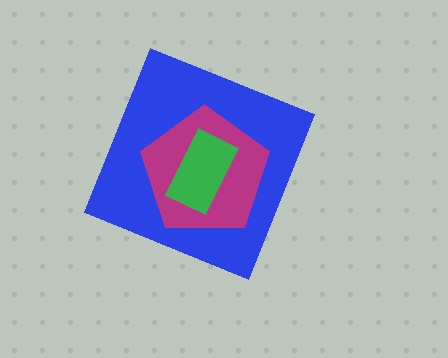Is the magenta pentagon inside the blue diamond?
Yes.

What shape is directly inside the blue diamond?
The magenta pentagon.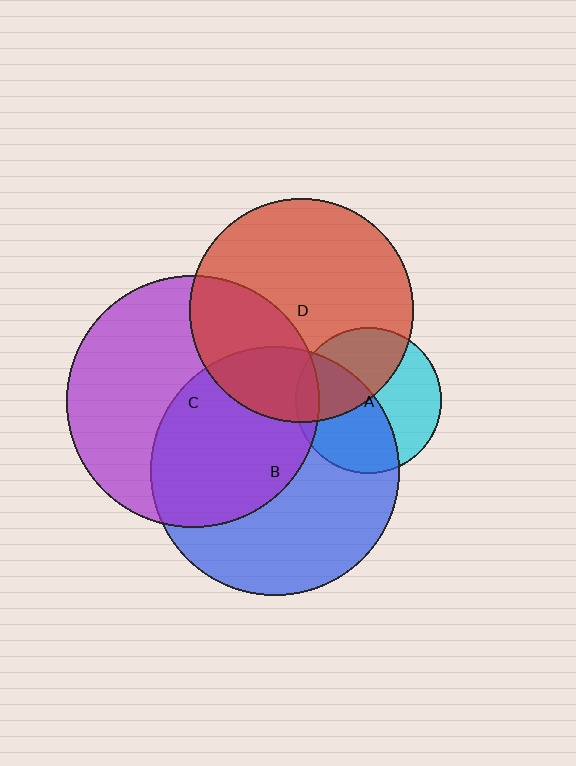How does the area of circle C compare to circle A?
Approximately 3.0 times.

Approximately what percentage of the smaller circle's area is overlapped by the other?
Approximately 10%.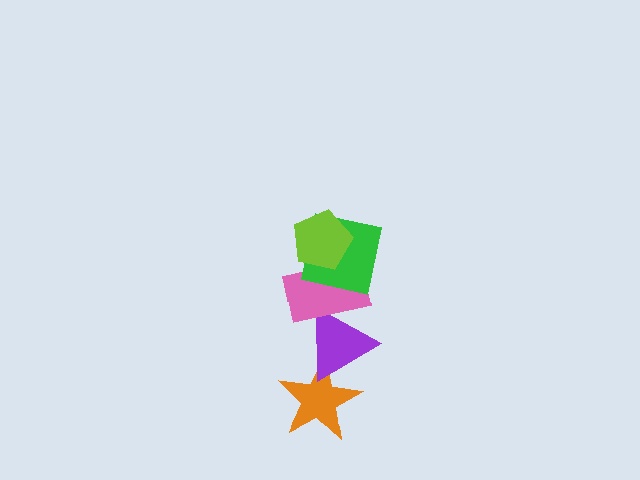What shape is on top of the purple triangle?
The pink rectangle is on top of the purple triangle.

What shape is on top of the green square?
The lime pentagon is on top of the green square.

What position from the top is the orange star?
The orange star is 5th from the top.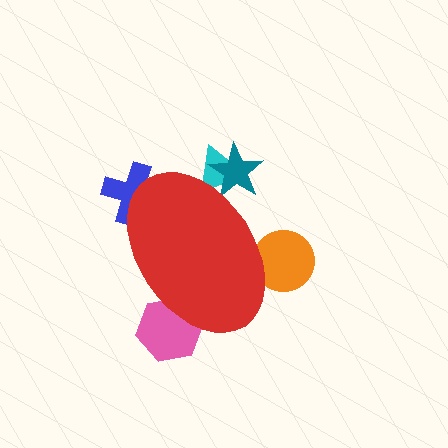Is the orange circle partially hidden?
Yes, the orange circle is partially hidden behind the red ellipse.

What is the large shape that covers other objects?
A red ellipse.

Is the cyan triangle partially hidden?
Yes, the cyan triangle is partially hidden behind the red ellipse.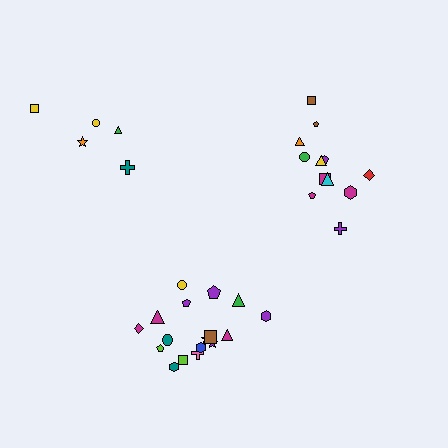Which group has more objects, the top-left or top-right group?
The top-right group.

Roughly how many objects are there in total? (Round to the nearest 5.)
Roughly 35 objects in total.